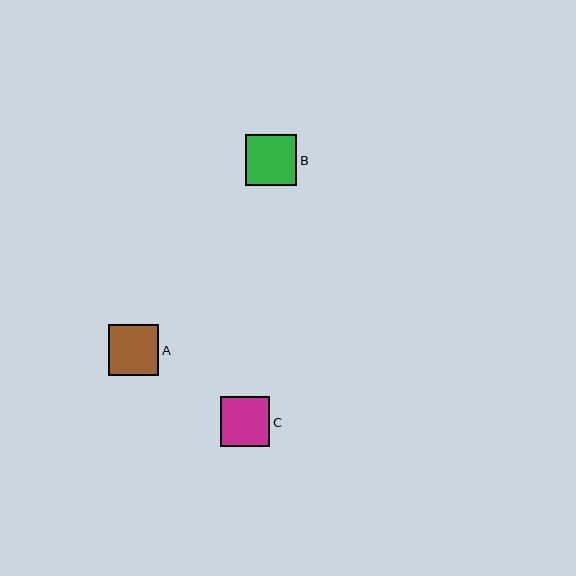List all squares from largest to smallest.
From largest to smallest: B, A, C.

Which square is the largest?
Square B is the largest with a size of approximately 51 pixels.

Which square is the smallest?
Square C is the smallest with a size of approximately 50 pixels.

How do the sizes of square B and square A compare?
Square B and square A are approximately the same size.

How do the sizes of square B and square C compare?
Square B and square C are approximately the same size.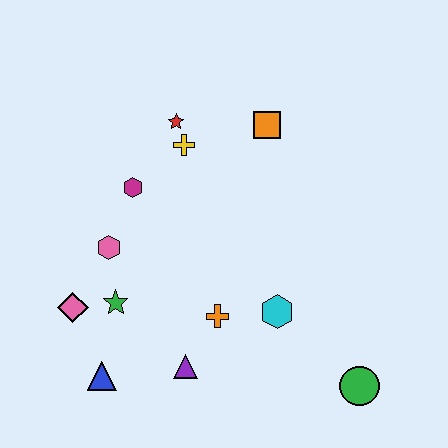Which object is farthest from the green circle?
The red star is farthest from the green circle.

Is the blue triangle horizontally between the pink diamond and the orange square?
Yes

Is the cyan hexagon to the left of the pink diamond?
No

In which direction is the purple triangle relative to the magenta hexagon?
The purple triangle is below the magenta hexagon.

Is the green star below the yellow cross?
Yes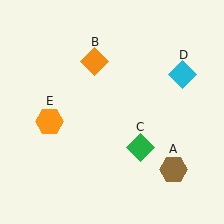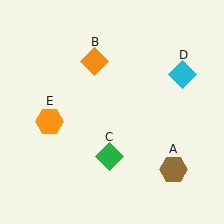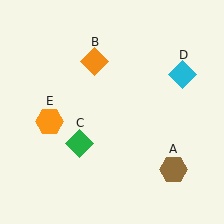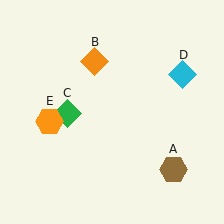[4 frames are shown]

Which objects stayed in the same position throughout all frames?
Brown hexagon (object A) and orange diamond (object B) and cyan diamond (object D) and orange hexagon (object E) remained stationary.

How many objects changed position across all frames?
1 object changed position: green diamond (object C).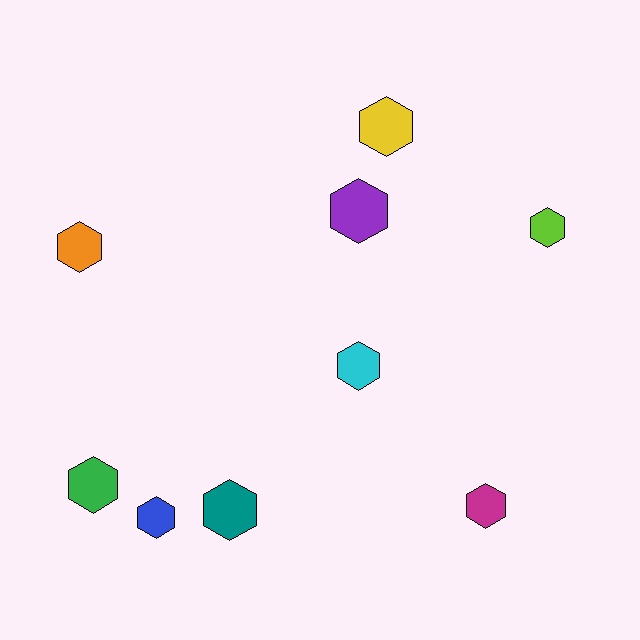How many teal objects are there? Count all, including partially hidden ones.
There is 1 teal object.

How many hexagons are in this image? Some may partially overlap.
There are 9 hexagons.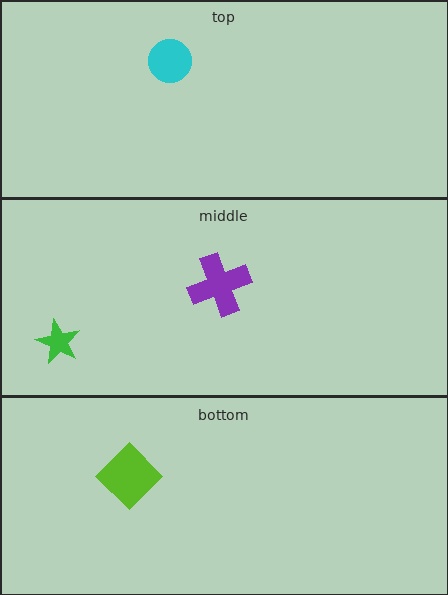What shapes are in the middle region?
The green star, the purple cross.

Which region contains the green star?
The middle region.